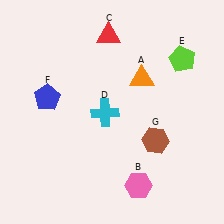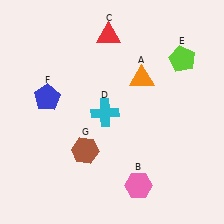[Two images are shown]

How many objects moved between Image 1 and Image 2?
1 object moved between the two images.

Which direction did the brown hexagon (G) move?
The brown hexagon (G) moved left.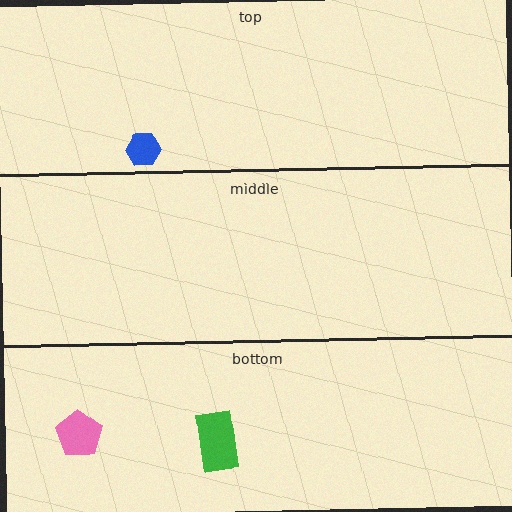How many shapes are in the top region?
1.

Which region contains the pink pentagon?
The bottom region.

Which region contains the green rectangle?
The bottom region.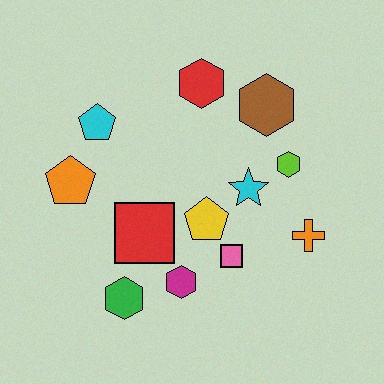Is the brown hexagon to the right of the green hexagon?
Yes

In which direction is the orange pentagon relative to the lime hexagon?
The orange pentagon is to the left of the lime hexagon.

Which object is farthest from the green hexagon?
The brown hexagon is farthest from the green hexagon.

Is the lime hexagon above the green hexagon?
Yes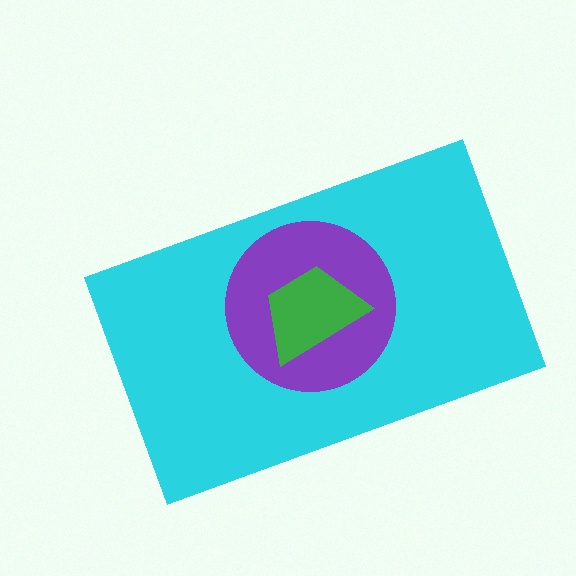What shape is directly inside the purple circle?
The green trapezoid.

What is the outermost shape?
The cyan rectangle.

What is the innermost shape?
The green trapezoid.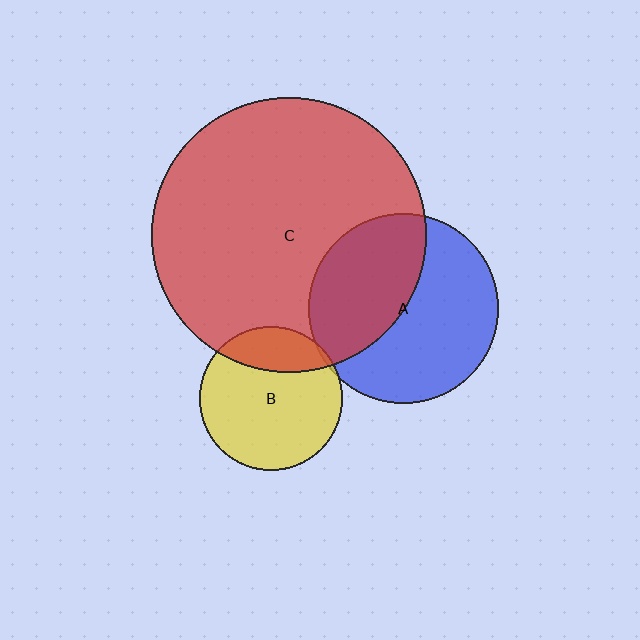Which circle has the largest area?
Circle C (red).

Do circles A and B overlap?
Yes.